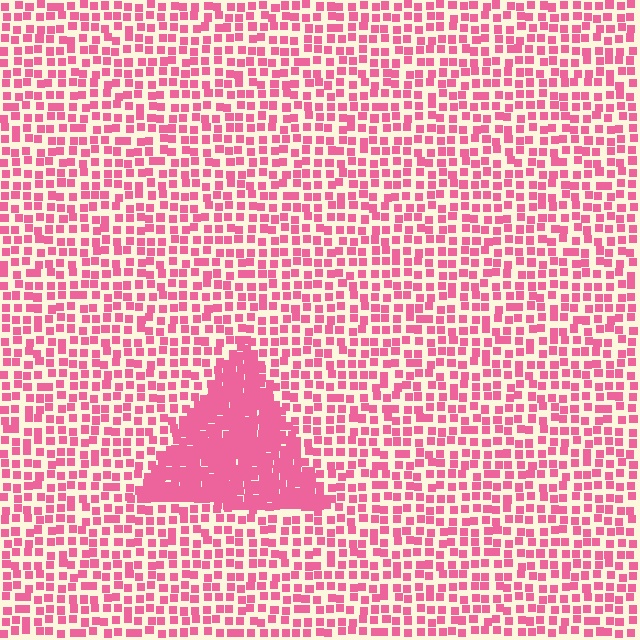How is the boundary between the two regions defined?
The boundary is defined by a change in element density (approximately 2.4x ratio). All elements are the same color, size, and shape.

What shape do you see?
I see a triangle.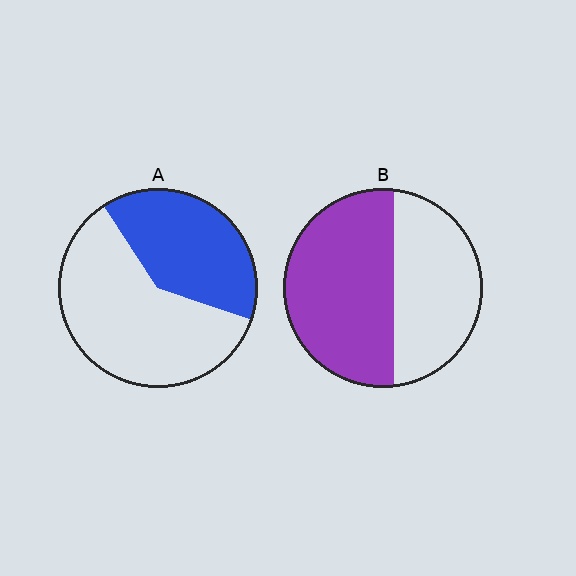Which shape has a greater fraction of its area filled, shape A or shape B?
Shape B.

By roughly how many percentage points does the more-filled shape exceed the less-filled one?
By roughly 15 percentage points (B over A).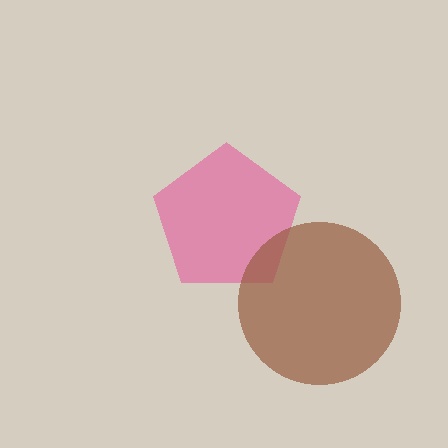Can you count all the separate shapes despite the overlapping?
Yes, there are 2 separate shapes.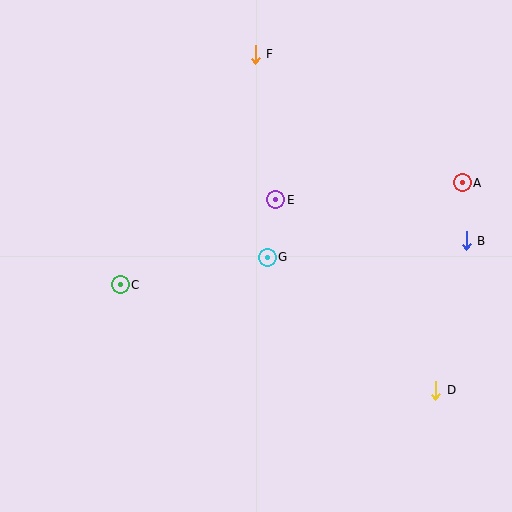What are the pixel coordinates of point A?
Point A is at (462, 183).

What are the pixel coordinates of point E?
Point E is at (276, 200).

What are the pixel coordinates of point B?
Point B is at (466, 241).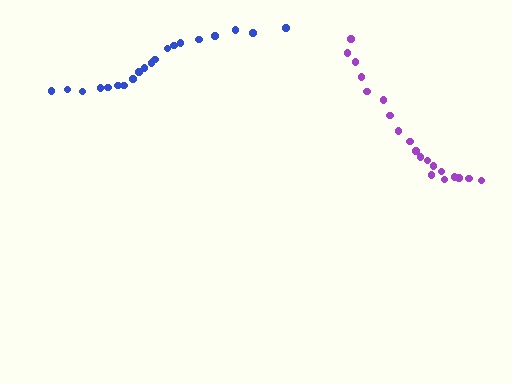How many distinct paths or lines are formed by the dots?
There are 2 distinct paths.